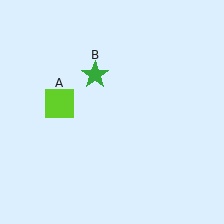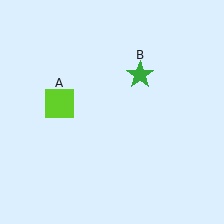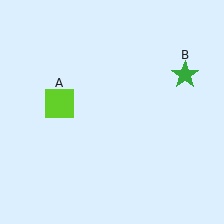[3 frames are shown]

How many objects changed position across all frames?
1 object changed position: green star (object B).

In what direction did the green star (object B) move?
The green star (object B) moved right.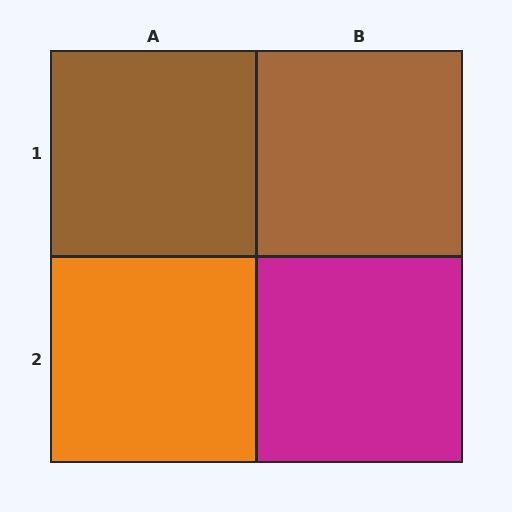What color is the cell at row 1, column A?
Brown.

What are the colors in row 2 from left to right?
Orange, magenta.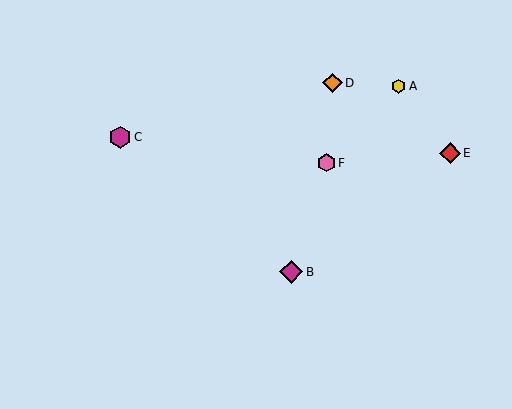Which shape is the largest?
The magenta diamond (labeled B) is the largest.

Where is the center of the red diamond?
The center of the red diamond is at (450, 153).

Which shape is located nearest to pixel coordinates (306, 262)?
The magenta diamond (labeled B) at (291, 272) is nearest to that location.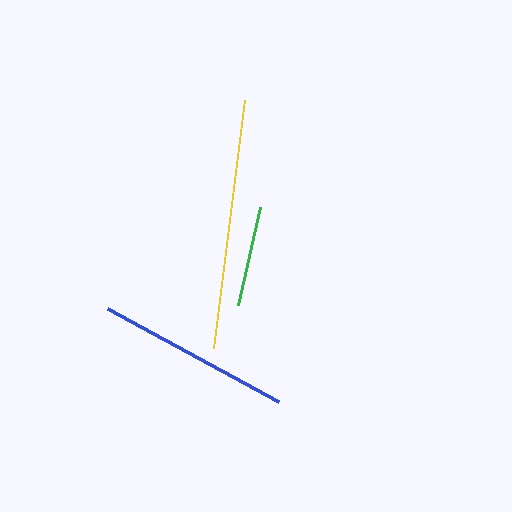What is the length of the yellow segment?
The yellow segment is approximately 249 pixels long.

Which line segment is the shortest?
The green line is the shortest at approximately 100 pixels.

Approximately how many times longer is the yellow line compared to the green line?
The yellow line is approximately 2.5 times the length of the green line.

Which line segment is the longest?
The yellow line is the longest at approximately 249 pixels.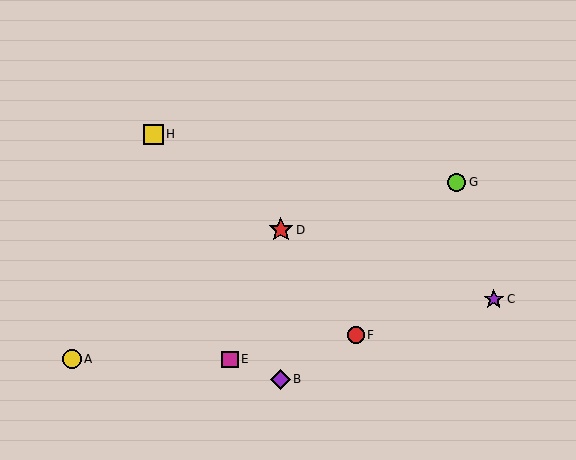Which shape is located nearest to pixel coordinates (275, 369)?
The purple diamond (labeled B) at (280, 379) is nearest to that location.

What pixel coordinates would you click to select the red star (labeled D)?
Click at (281, 230) to select the red star D.